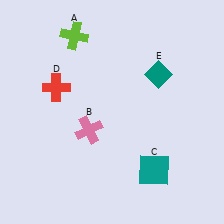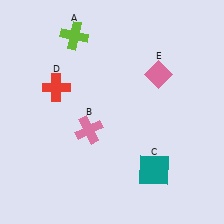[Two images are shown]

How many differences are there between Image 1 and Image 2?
There is 1 difference between the two images.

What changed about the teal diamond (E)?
In Image 1, E is teal. In Image 2, it changed to pink.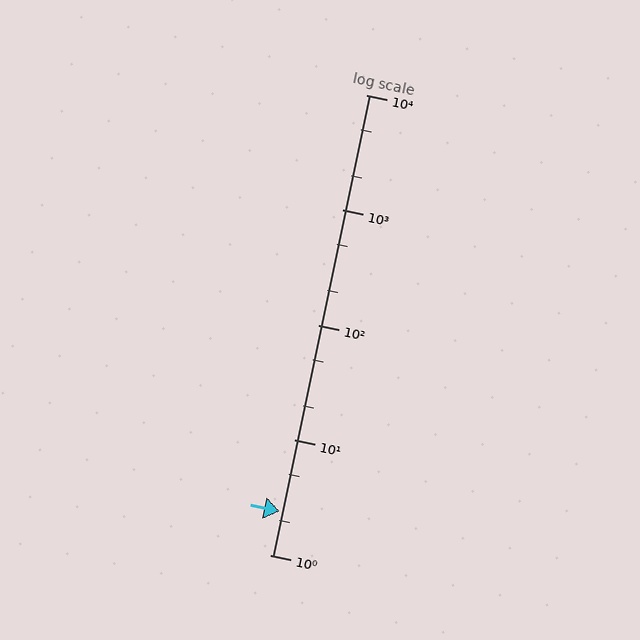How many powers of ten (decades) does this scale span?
The scale spans 4 decades, from 1 to 10000.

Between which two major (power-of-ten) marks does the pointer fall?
The pointer is between 1 and 10.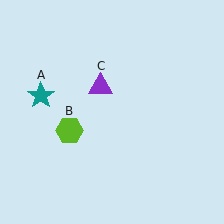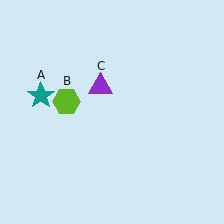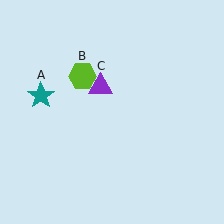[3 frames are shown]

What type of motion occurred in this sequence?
The lime hexagon (object B) rotated clockwise around the center of the scene.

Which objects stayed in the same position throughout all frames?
Teal star (object A) and purple triangle (object C) remained stationary.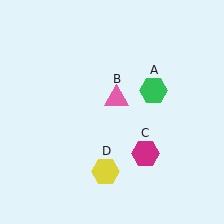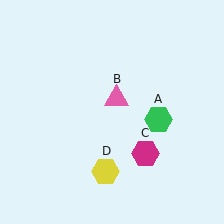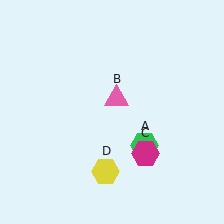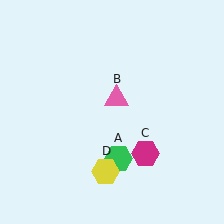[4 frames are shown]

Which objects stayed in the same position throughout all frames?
Pink triangle (object B) and magenta hexagon (object C) and yellow hexagon (object D) remained stationary.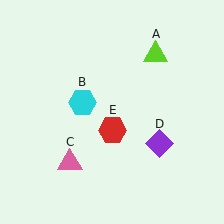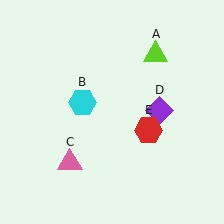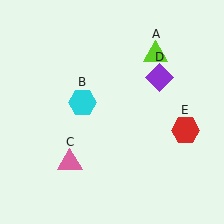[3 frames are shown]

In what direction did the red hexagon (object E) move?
The red hexagon (object E) moved right.